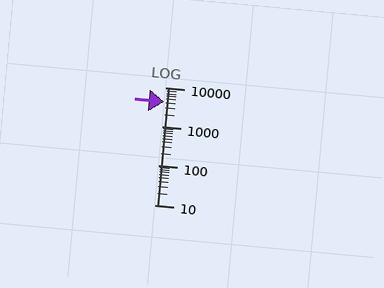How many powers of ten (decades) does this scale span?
The scale spans 3 decades, from 10 to 10000.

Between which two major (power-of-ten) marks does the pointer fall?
The pointer is between 1000 and 10000.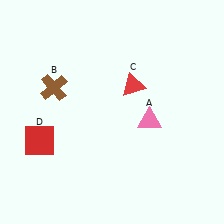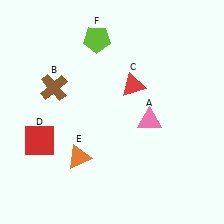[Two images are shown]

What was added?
An orange triangle (E), a lime pentagon (F) were added in Image 2.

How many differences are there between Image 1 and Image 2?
There are 2 differences between the two images.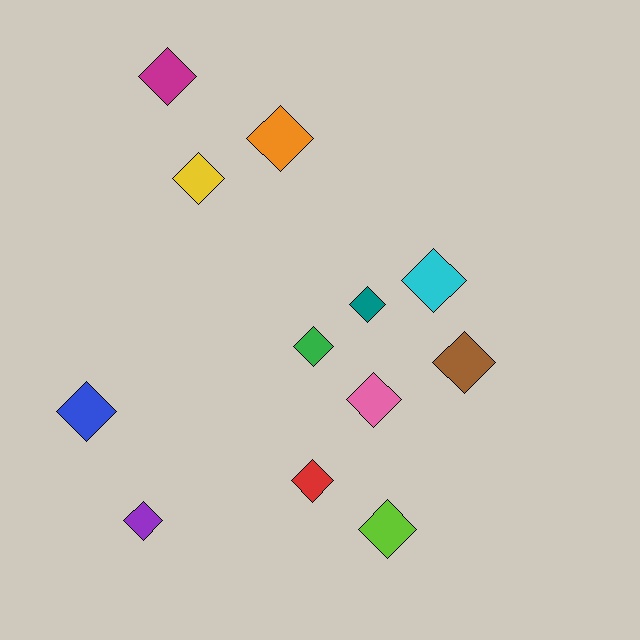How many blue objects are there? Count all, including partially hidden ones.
There is 1 blue object.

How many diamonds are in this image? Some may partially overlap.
There are 12 diamonds.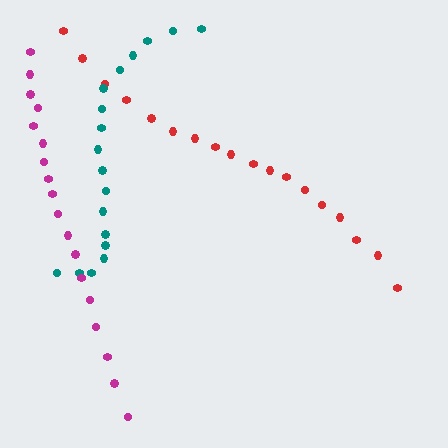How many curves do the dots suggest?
There are 3 distinct paths.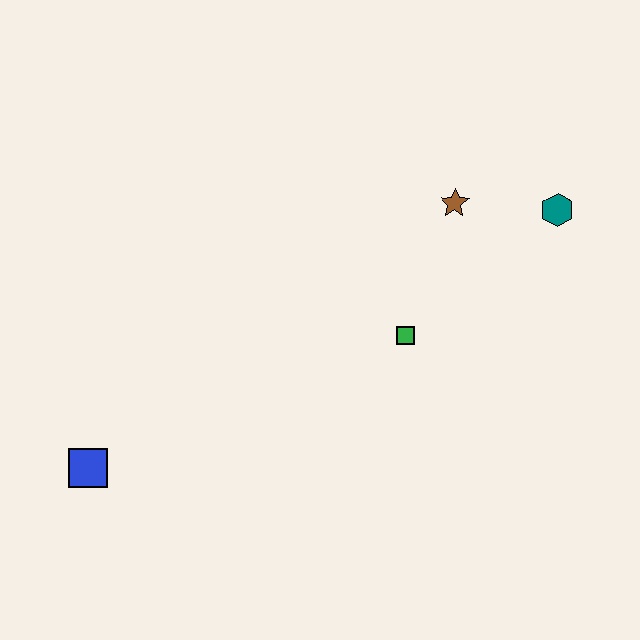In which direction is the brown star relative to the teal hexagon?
The brown star is to the left of the teal hexagon.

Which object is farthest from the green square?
The blue square is farthest from the green square.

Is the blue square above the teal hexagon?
No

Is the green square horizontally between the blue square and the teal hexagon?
Yes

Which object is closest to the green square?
The brown star is closest to the green square.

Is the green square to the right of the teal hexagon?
No